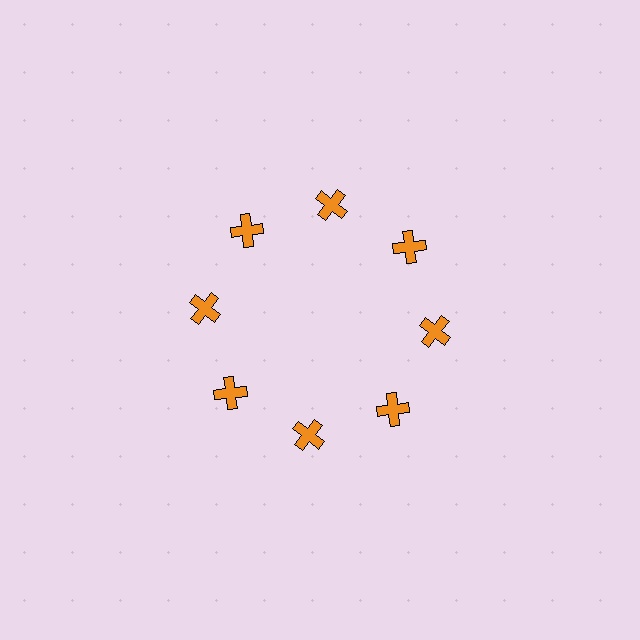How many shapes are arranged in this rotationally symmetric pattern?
There are 8 shapes, arranged in 8 groups of 1.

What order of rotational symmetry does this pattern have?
This pattern has 8-fold rotational symmetry.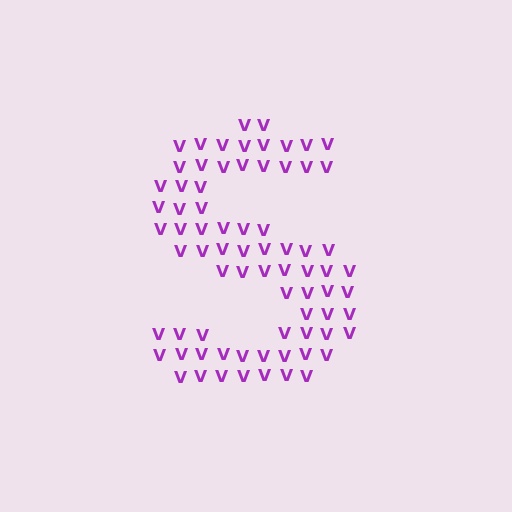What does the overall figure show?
The overall figure shows the letter S.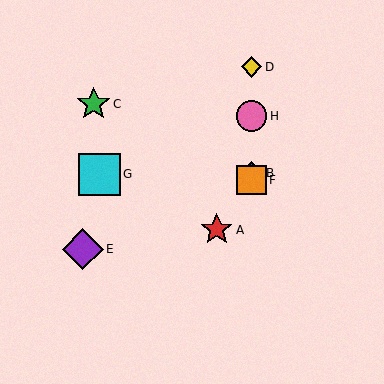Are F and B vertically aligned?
Yes, both are at x≈251.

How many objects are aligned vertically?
4 objects (B, D, F, H) are aligned vertically.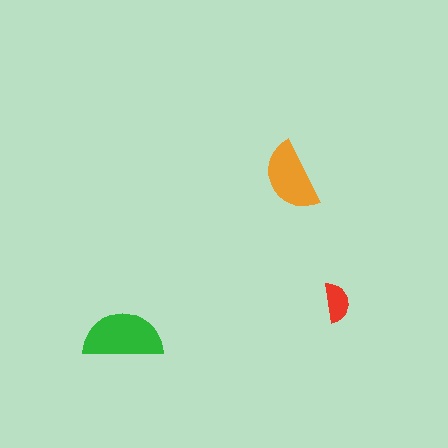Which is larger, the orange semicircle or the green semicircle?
The green one.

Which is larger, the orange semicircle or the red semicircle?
The orange one.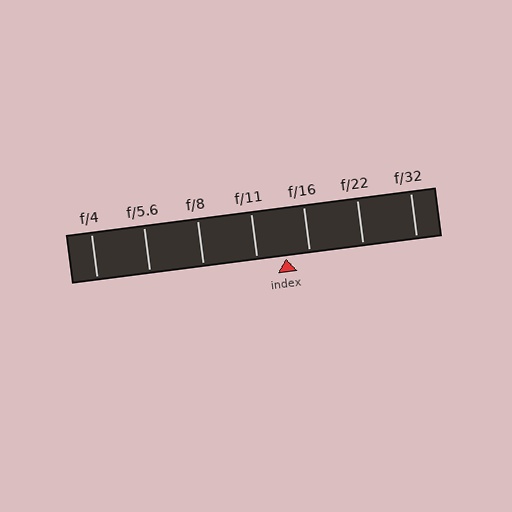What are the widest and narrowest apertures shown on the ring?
The widest aperture shown is f/4 and the narrowest is f/32.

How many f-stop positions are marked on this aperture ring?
There are 7 f-stop positions marked.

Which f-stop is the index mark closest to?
The index mark is closest to f/16.